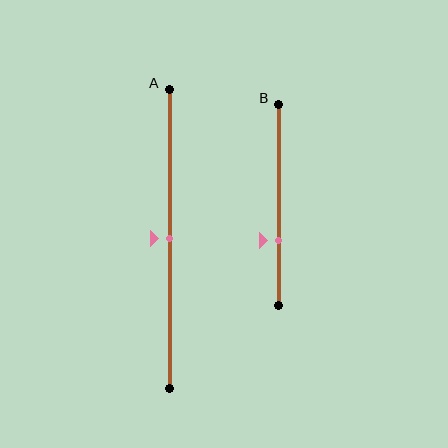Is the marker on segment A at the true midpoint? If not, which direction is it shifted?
Yes, the marker on segment A is at the true midpoint.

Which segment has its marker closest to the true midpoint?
Segment A has its marker closest to the true midpoint.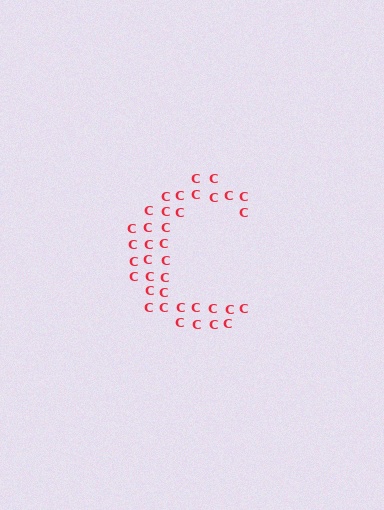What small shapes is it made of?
It is made of small letter C's.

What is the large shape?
The large shape is the letter C.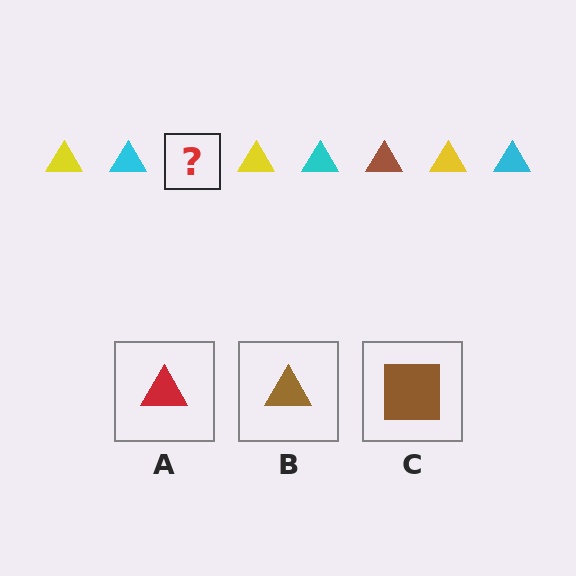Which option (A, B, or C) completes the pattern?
B.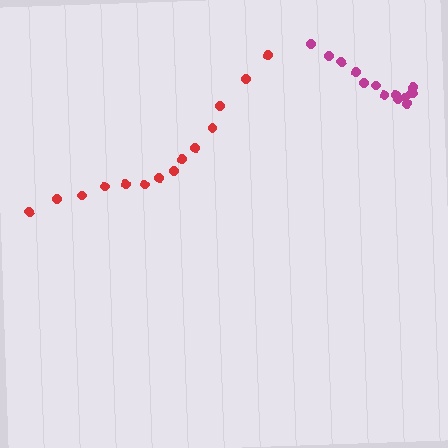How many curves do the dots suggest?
There are 2 distinct paths.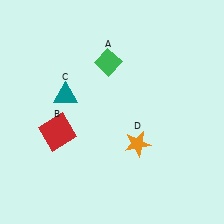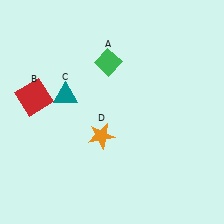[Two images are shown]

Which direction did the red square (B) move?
The red square (B) moved up.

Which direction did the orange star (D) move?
The orange star (D) moved left.